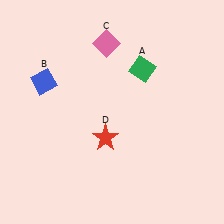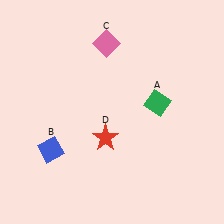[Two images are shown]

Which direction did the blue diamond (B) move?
The blue diamond (B) moved down.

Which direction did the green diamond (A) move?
The green diamond (A) moved down.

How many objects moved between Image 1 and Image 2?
2 objects moved between the two images.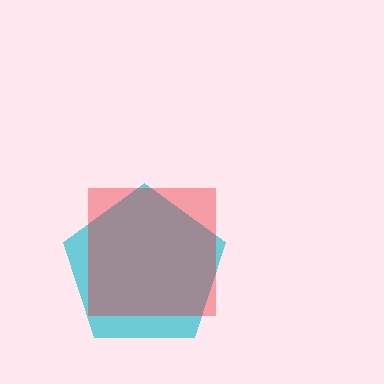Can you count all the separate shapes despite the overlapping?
Yes, there are 2 separate shapes.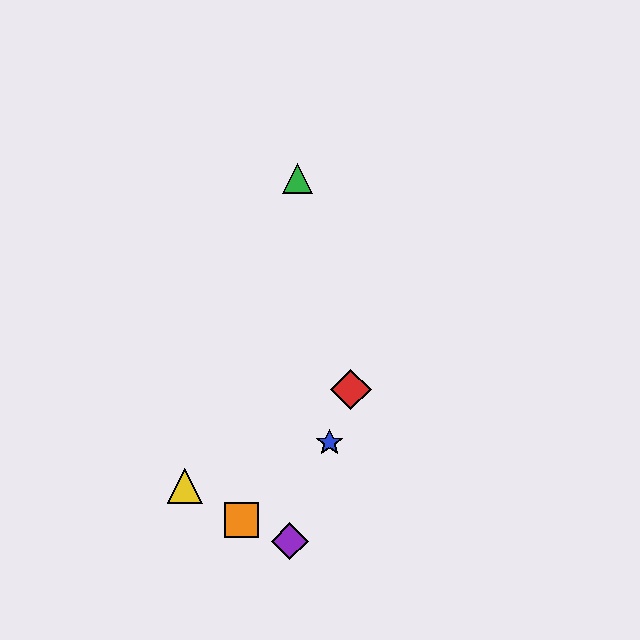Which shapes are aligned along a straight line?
The red diamond, the blue star, the purple diamond are aligned along a straight line.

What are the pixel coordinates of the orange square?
The orange square is at (241, 520).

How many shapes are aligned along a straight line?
3 shapes (the red diamond, the blue star, the purple diamond) are aligned along a straight line.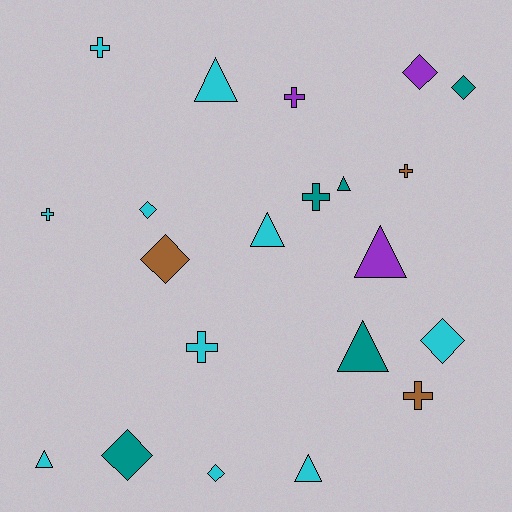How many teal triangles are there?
There are 2 teal triangles.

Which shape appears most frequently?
Triangle, with 7 objects.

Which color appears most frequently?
Cyan, with 10 objects.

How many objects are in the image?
There are 21 objects.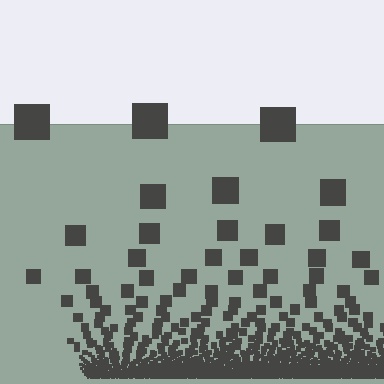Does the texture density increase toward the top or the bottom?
Density increases toward the bottom.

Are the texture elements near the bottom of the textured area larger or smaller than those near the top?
Smaller. The gradient is inverted — elements near the bottom are smaller and denser.